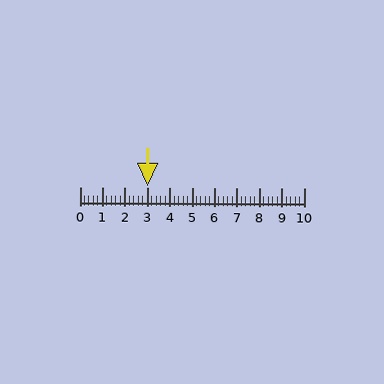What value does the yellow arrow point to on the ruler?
The yellow arrow points to approximately 3.0.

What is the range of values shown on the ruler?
The ruler shows values from 0 to 10.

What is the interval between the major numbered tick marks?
The major tick marks are spaced 1 units apart.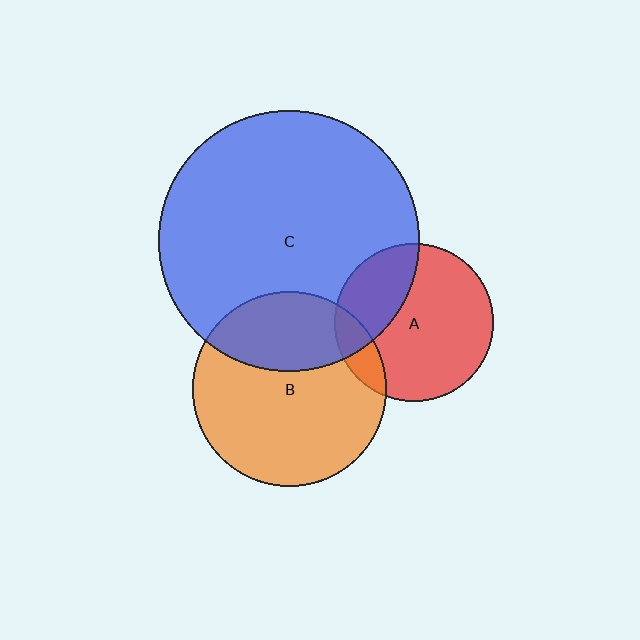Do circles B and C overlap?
Yes.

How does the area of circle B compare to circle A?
Approximately 1.5 times.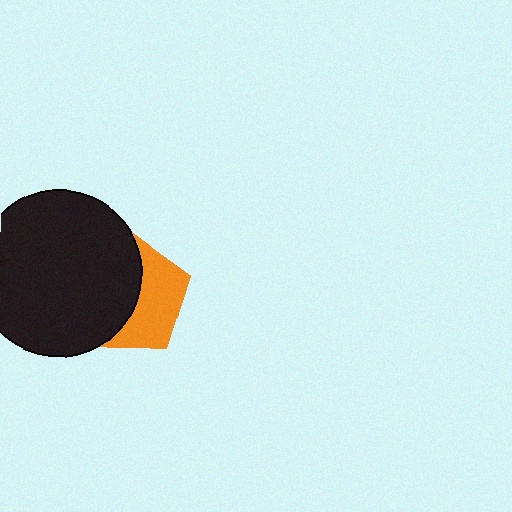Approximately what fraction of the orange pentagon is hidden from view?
Roughly 54% of the orange pentagon is hidden behind the black circle.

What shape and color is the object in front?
The object in front is a black circle.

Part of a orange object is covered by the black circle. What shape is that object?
It is a pentagon.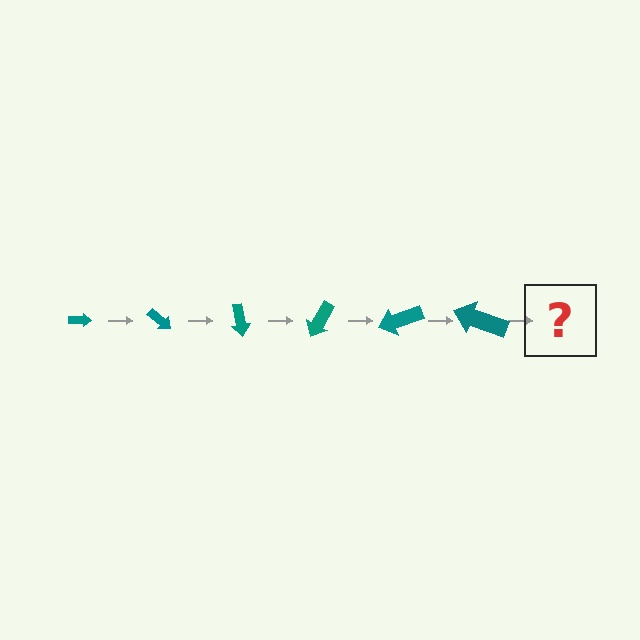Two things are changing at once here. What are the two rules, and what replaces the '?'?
The two rules are that the arrow grows larger each step and it rotates 40 degrees each step. The '?' should be an arrow, larger than the previous one and rotated 240 degrees from the start.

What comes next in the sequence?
The next element should be an arrow, larger than the previous one and rotated 240 degrees from the start.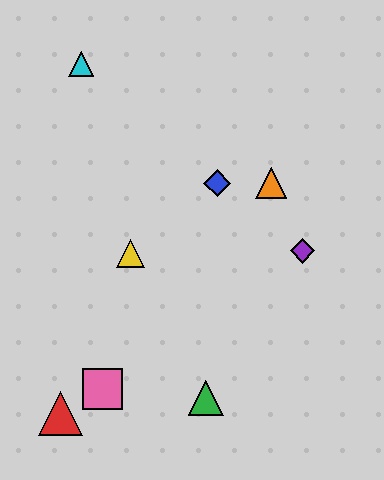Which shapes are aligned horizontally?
The blue diamond, the orange triangle are aligned horizontally.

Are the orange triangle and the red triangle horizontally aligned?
No, the orange triangle is at y≈183 and the red triangle is at y≈413.